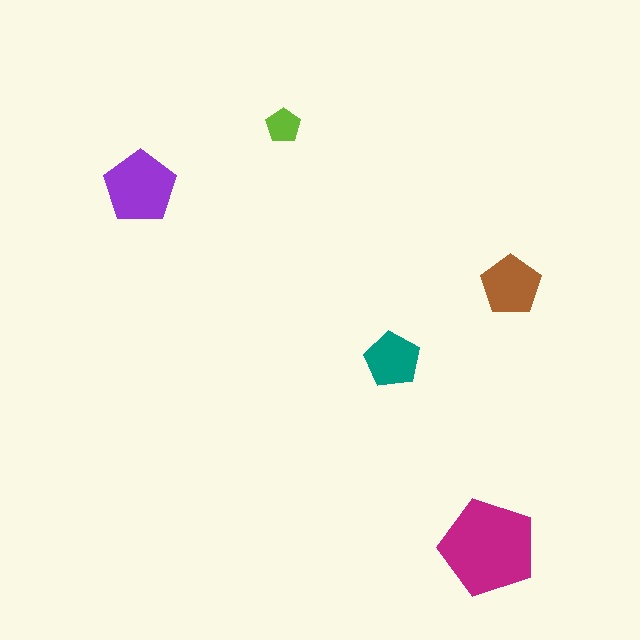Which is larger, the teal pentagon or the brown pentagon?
The brown one.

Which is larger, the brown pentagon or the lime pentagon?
The brown one.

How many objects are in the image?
There are 5 objects in the image.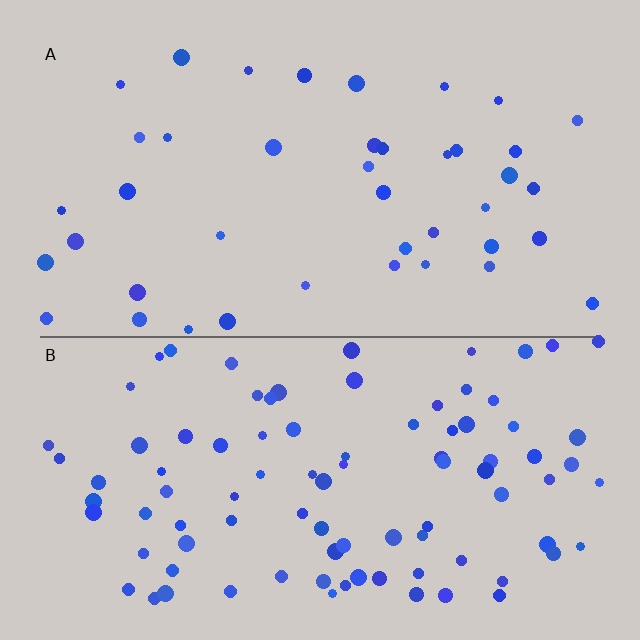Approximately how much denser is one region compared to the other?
Approximately 2.2× — region B over region A.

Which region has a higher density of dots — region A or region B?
B (the bottom).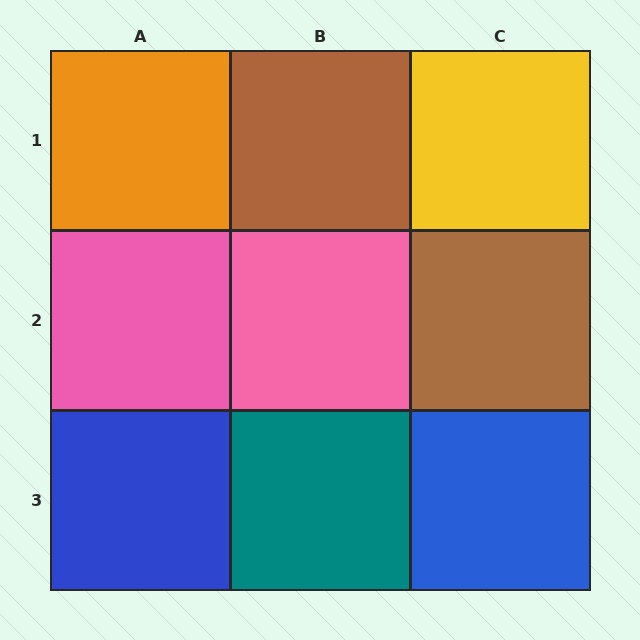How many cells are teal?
1 cell is teal.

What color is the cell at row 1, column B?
Brown.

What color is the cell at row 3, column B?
Teal.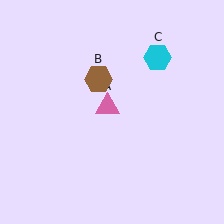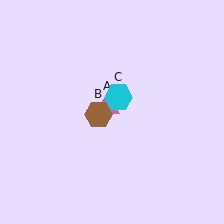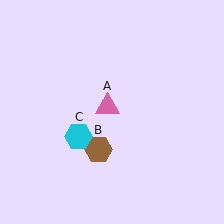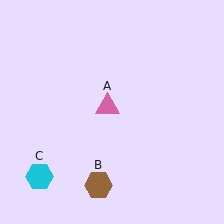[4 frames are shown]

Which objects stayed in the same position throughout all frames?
Pink triangle (object A) remained stationary.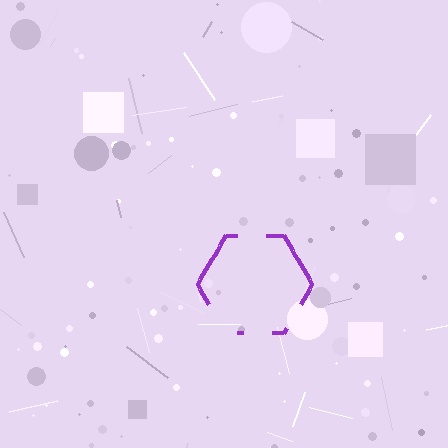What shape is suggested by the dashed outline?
The dashed outline suggests a hexagon.